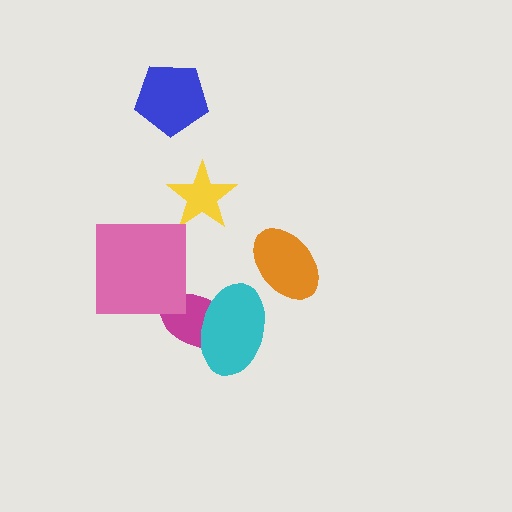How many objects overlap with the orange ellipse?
0 objects overlap with the orange ellipse.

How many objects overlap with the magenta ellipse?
1 object overlaps with the magenta ellipse.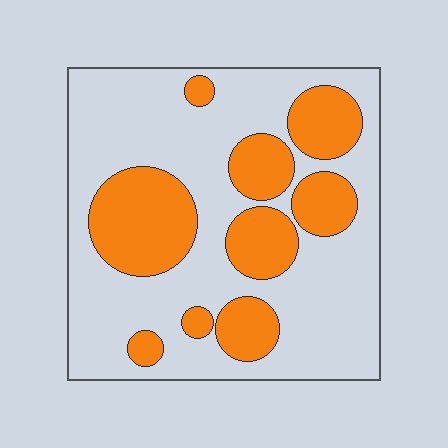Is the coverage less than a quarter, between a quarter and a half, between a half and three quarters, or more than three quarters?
Between a quarter and a half.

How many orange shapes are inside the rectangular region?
9.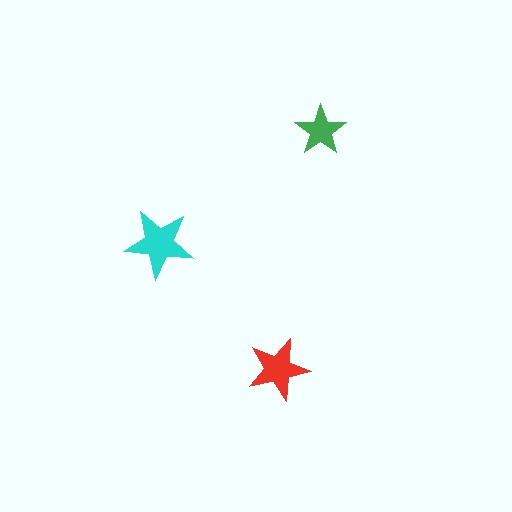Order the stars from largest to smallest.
the cyan one, the red one, the green one.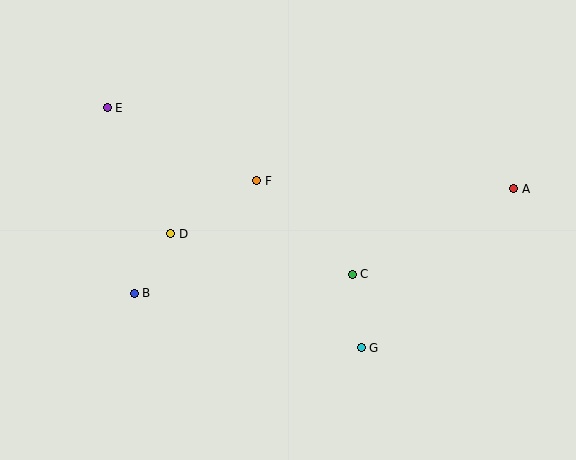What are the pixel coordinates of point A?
Point A is at (514, 189).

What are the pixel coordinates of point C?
Point C is at (352, 274).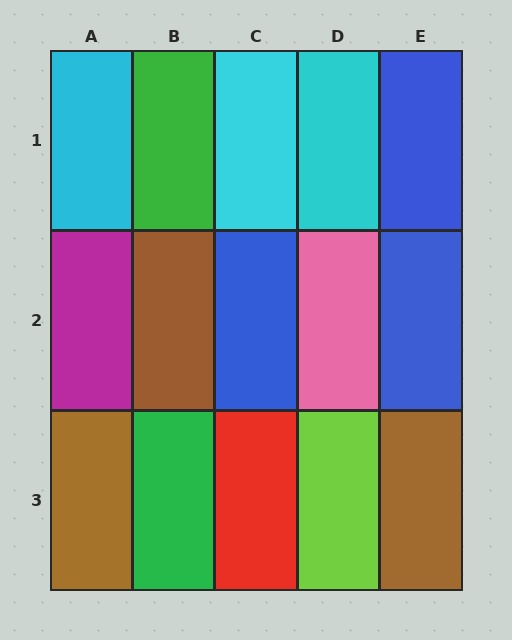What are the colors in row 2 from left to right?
Magenta, brown, blue, pink, blue.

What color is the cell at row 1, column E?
Blue.